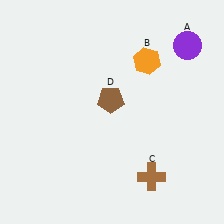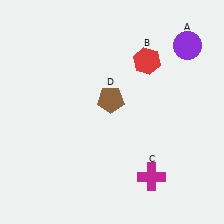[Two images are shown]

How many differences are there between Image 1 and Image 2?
There are 2 differences between the two images.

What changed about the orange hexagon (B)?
In Image 1, B is orange. In Image 2, it changed to red.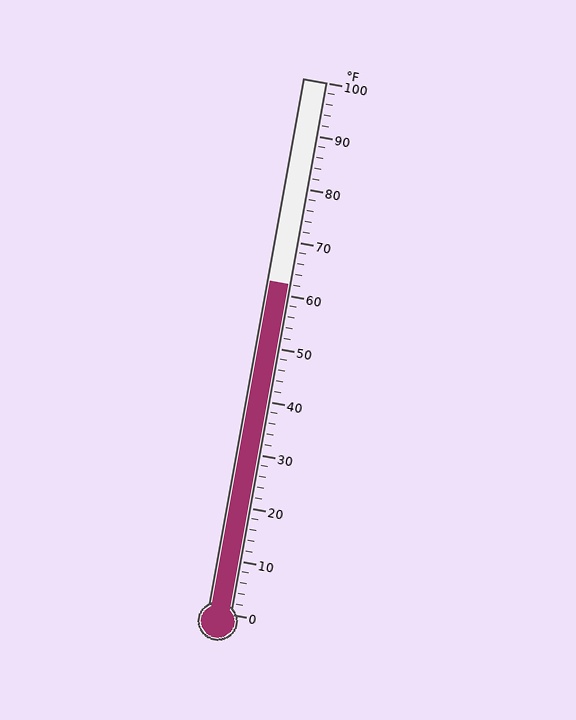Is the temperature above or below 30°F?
The temperature is above 30°F.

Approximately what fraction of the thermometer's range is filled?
The thermometer is filled to approximately 60% of its range.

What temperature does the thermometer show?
The thermometer shows approximately 62°F.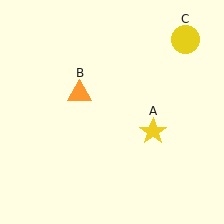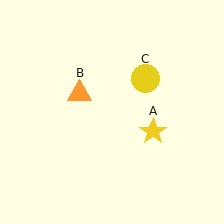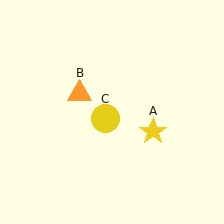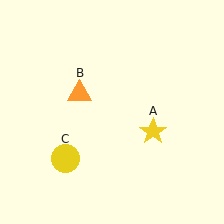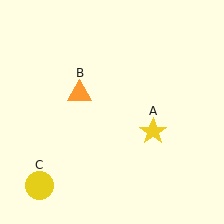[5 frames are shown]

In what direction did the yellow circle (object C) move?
The yellow circle (object C) moved down and to the left.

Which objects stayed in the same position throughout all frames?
Yellow star (object A) and orange triangle (object B) remained stationary.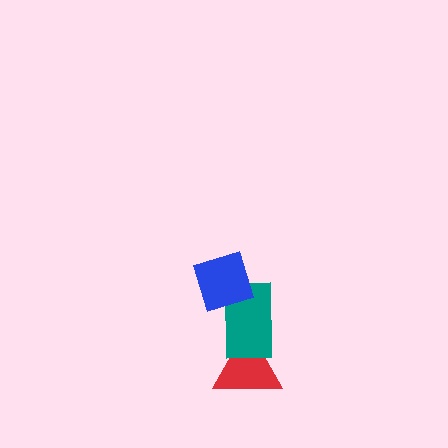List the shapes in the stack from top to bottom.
From top to bottom: the blue diamond, the teal rectangle, the red triangle.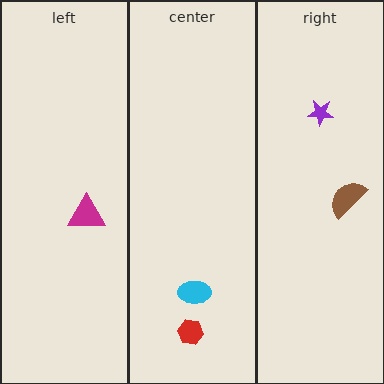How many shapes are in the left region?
1.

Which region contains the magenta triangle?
The left region.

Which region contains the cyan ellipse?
The center region.